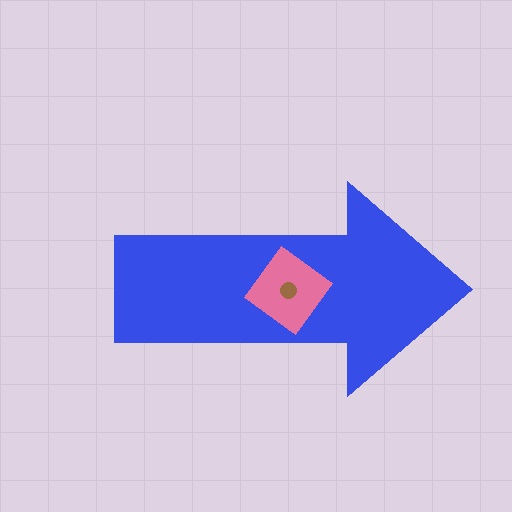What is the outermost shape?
The blue arrow.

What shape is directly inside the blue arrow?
The pink diamond.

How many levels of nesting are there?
3.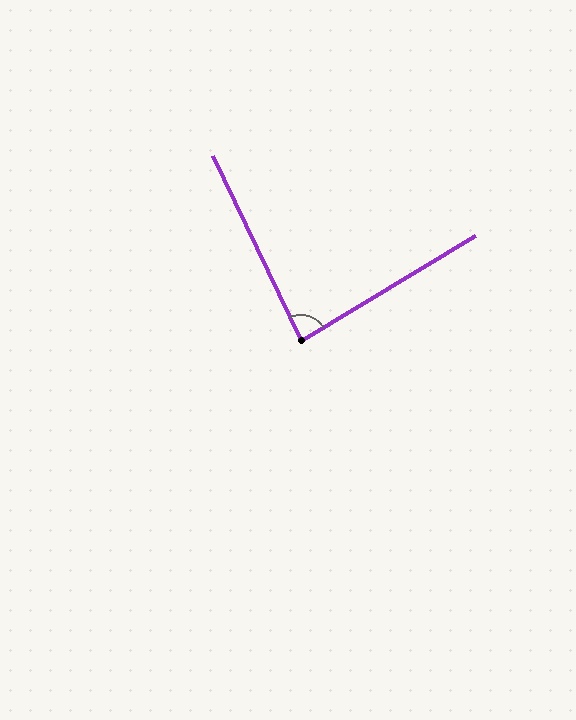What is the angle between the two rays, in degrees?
Approximately 84 degrees.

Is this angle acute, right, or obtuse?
It is acute.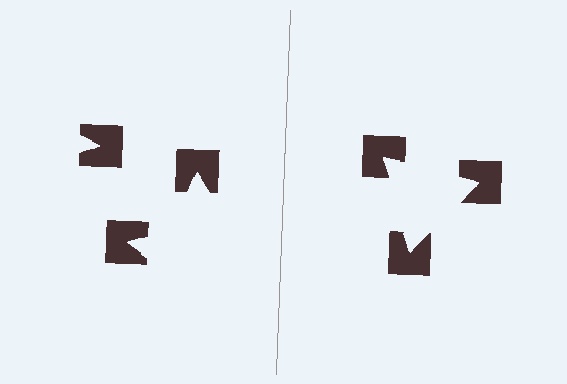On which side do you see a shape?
An illusory triangle appears on the right side. On the left side the wedge cuts are rotated, so no coherent shape forms.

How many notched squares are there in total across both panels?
6 — 3 on each side.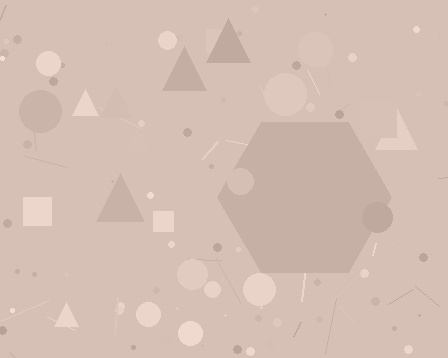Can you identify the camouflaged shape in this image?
The camouflaged shape is a hexagon.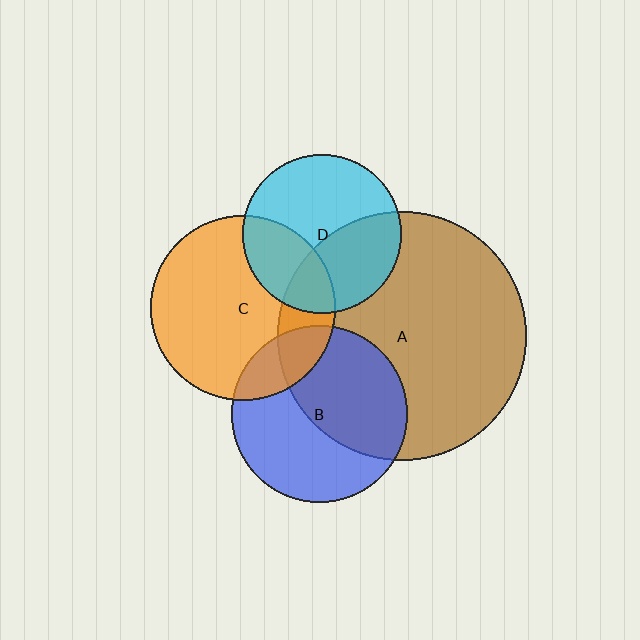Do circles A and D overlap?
Yes.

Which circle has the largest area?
Circle A (brown).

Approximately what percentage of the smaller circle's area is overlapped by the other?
Approximately 40%.